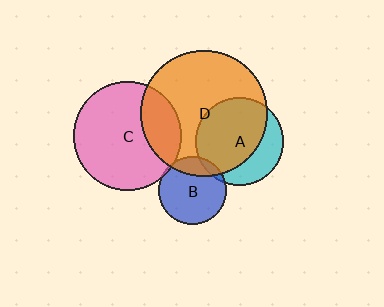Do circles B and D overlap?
Yes.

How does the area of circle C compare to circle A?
Approximately 1.5 times.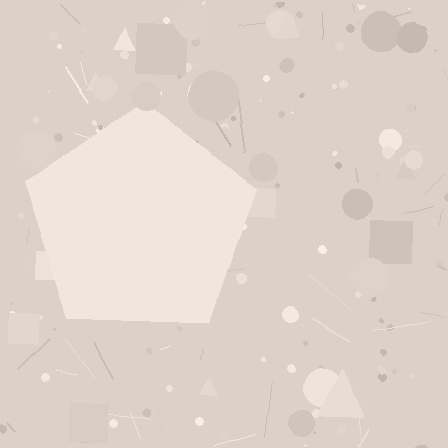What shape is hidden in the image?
A pentagon is hidden in the image.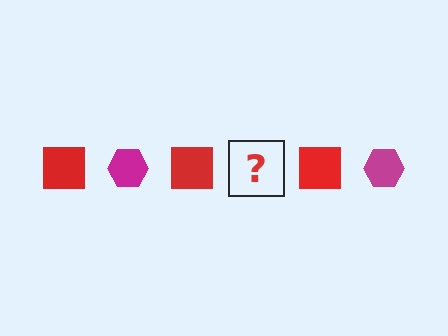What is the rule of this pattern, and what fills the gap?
The rule is that the pattern alternates between red square and magenta hexagon. The gap should be filled with a magenta hexagon.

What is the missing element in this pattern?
The missing element is a magenta hexagon.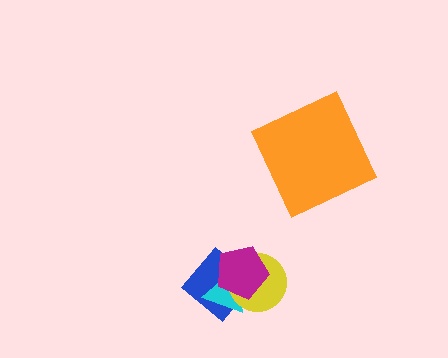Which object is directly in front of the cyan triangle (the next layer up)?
The yellow circle is directly in front of the cyan triangle.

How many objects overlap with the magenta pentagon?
3 objects overlap with the magenta pentagon.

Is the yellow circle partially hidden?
Yes, it is partially covered by another shape.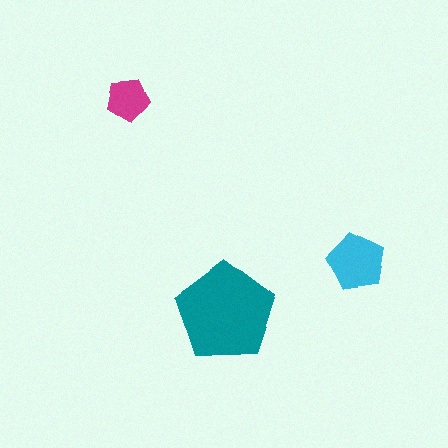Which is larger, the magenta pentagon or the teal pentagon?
The teal one.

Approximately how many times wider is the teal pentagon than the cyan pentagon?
About 1.5 times wider.